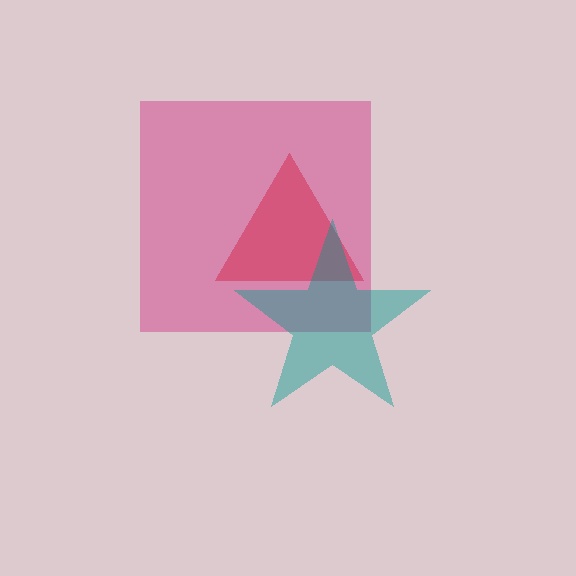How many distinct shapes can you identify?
There are 3 distinct shapes: a red triangle, a magenta square, a teal star.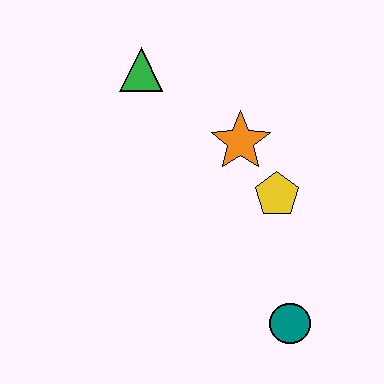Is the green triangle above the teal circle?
Yes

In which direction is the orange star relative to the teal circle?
The orange star is above the teal circle.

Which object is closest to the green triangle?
The orange star is closest to the green triangle.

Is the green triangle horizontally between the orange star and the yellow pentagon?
No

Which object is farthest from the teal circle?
The green triangle is farthest from the teal circle.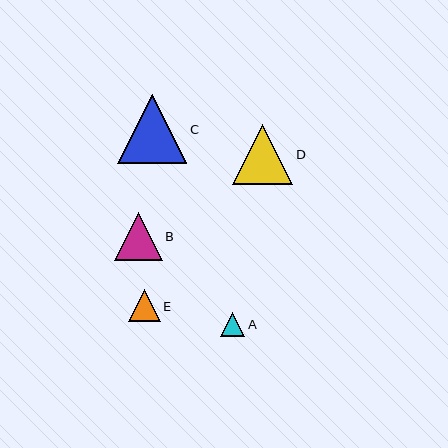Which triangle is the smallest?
Triangle A is the smallest with a size of approximately 24 pixels.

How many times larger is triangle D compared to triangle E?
Triangle D is approximately 1.9 times the size of triangle E.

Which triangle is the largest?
Triangle C is the largest with a size of approximately 69 pixels.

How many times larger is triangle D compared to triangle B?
Triangle D is approximately 1.3 times the size of triangle B.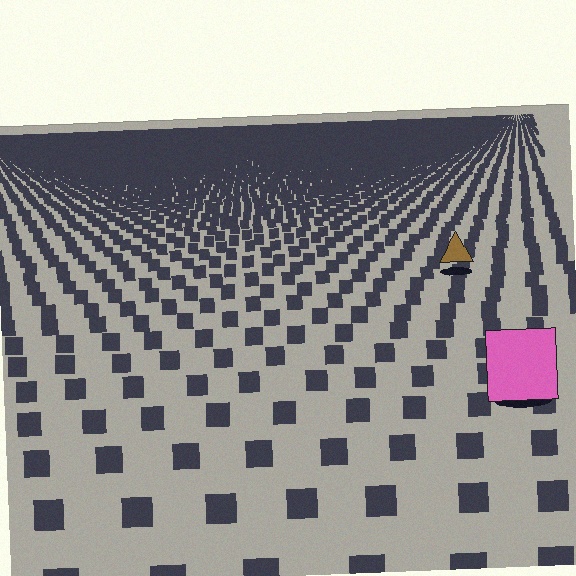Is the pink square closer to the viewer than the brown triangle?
Yes. The pink square is closer — you can tell from the texture gradient: the ground texture is coarser near it.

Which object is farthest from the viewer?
The brown triangle is farthest from the viewer. It appears smaller and the ground texture around it is denser.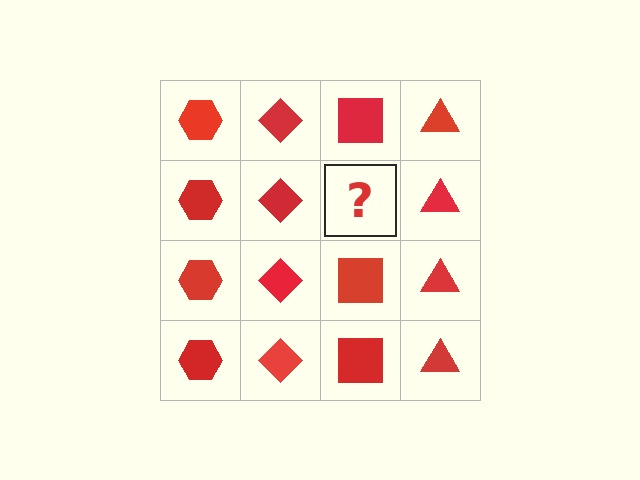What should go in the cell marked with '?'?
The missing cell should contain a red square.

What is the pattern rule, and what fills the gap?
The rule is that each column has a consistent shape. The gap should be filled with a red square.